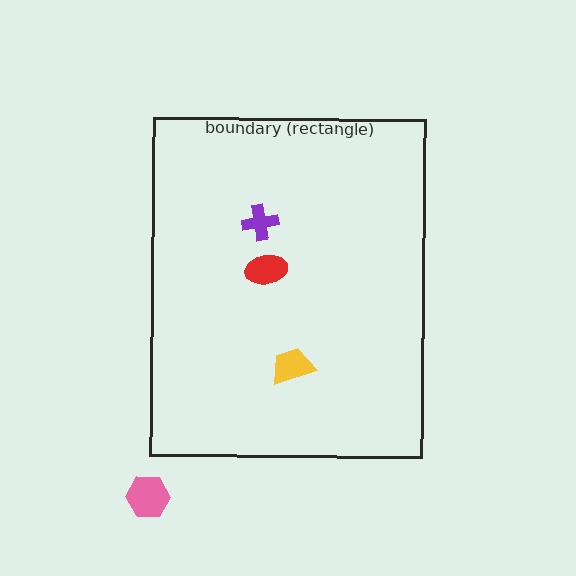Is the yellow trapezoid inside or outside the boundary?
Inside.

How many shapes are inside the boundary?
3 inside, 1 outside.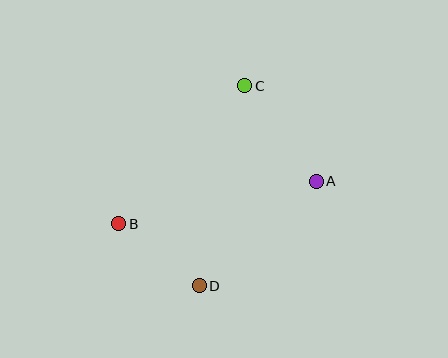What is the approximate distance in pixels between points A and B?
The distance between A and B is approximately 202 pixels.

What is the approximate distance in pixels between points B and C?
The distance between B and C is approximately 187 pixels.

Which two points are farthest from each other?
Points C and D are farthest from each other.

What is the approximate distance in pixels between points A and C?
The distance between A and C is approximately 119 pixels.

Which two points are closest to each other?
Points B and D are closest to each other.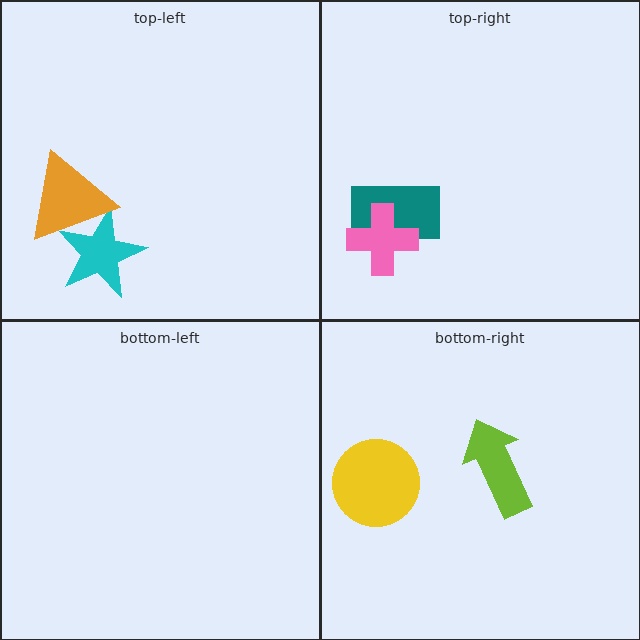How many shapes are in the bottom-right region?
2.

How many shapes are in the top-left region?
2.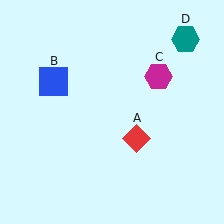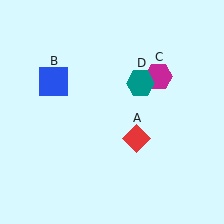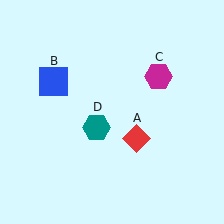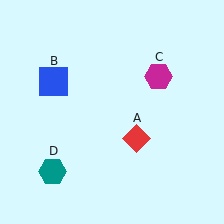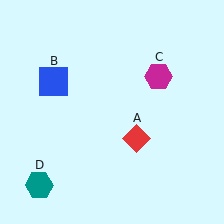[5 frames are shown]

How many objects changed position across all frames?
1 object changed position: teal hexagon (object D).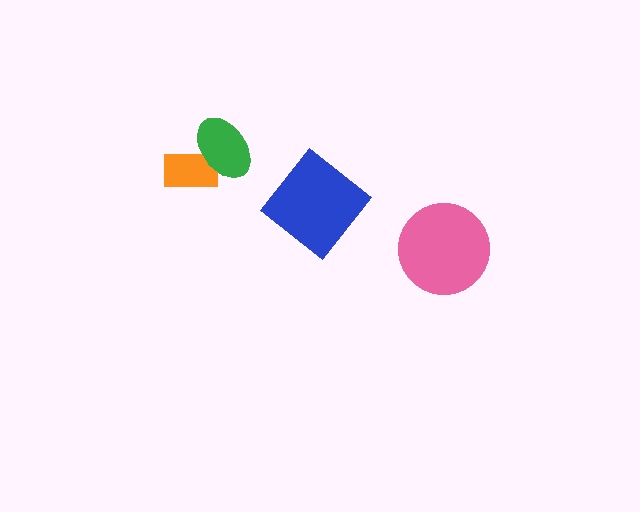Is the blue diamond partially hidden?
No, no other shape covers it.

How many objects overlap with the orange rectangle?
1 object overlaps with the orange rectangle.